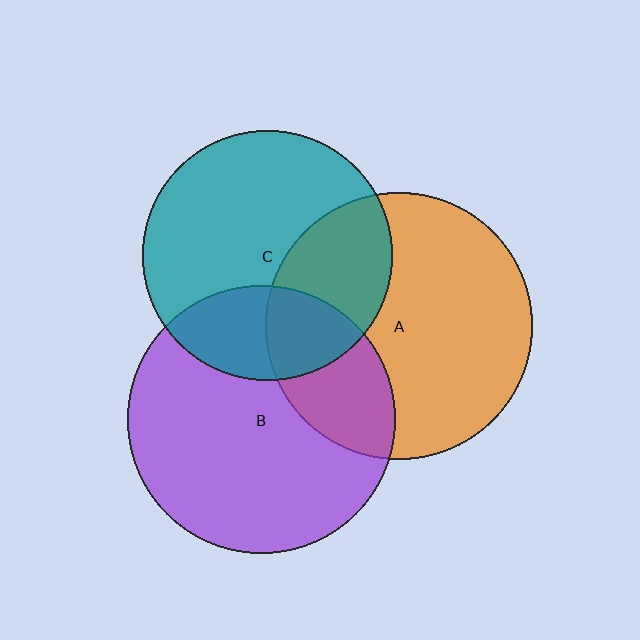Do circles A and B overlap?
Yes.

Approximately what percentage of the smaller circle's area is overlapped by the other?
Approximately 25%.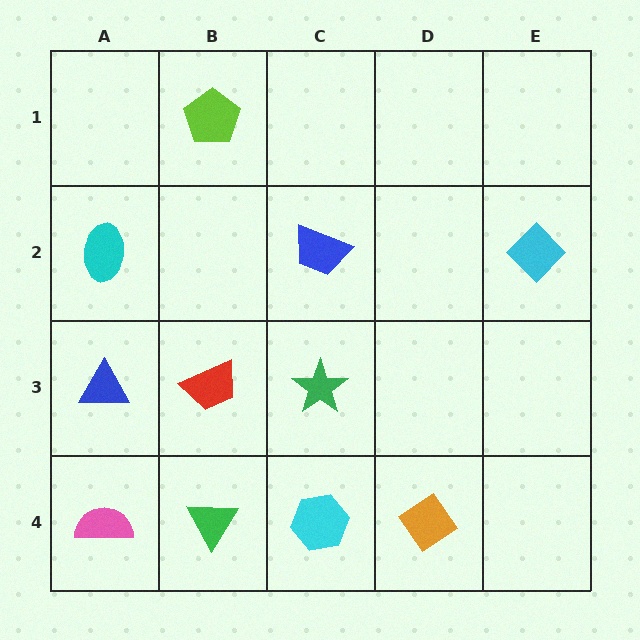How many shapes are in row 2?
3 shapes.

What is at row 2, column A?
A cyan ellipse.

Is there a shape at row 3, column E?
No, that cell is empty.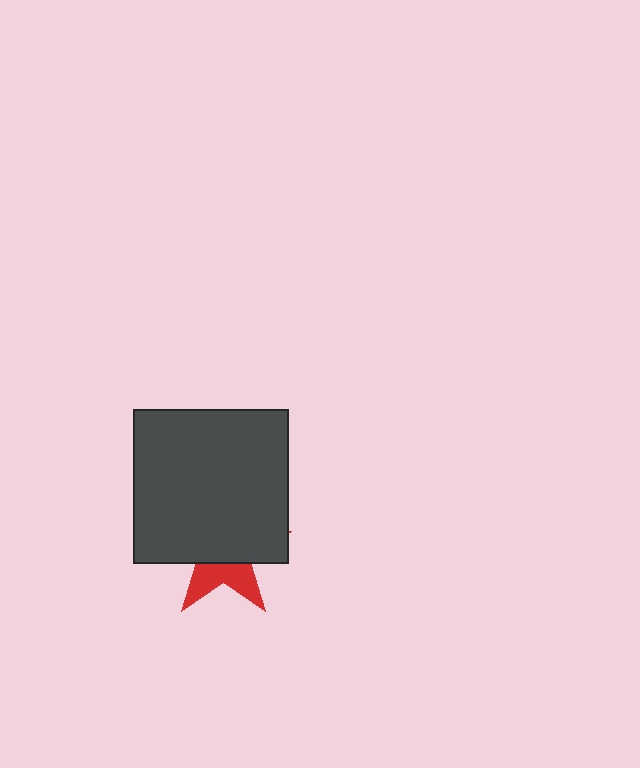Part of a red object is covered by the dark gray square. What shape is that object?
It is a star.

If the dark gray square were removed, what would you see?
You would see the complete red star.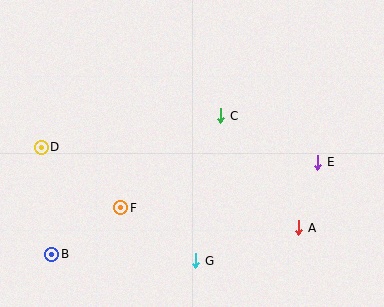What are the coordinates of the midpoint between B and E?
The midpoint between B and E is at (185, 208).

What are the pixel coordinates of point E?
Point E is at (318, 162).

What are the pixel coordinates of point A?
Point A is at (299, 228).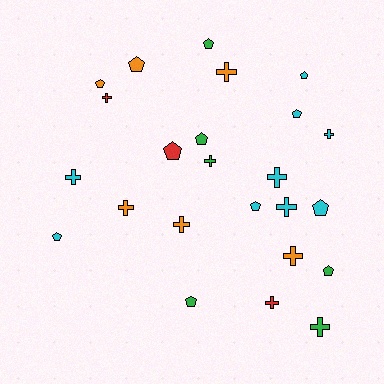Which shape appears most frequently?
Cross, with 12 objects.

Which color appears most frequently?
Cyan, with 9 objects.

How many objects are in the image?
There are 24 objects.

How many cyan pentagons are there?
There are 5 cyan pentagons.